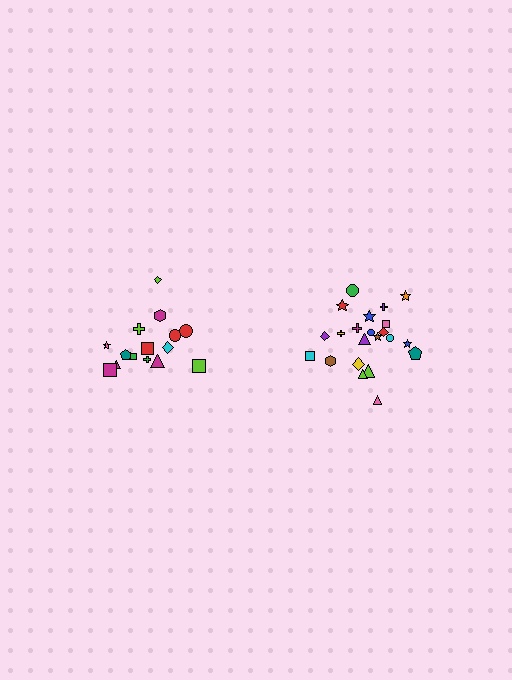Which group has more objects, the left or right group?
The right group.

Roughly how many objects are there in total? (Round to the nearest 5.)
Roughly 35 objects in total.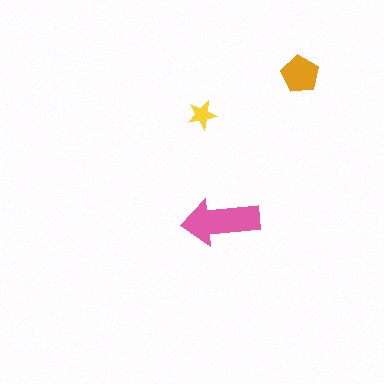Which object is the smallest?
The yellow star.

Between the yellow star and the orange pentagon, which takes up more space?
The orange pentagon.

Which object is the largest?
The pink arrow.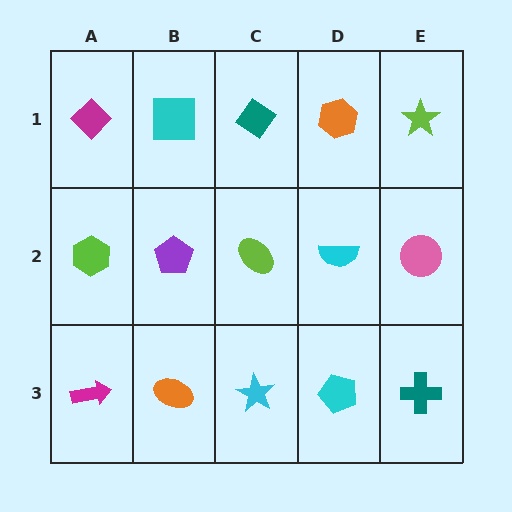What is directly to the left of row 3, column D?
A cyan star.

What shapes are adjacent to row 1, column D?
A cyan semicircle (row 2, column D), a teal diamond (row 1, column C), a lime star (row 1, column E).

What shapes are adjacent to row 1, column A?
A lime hexagon (row 2, column A), a cyan square (row 1, column B).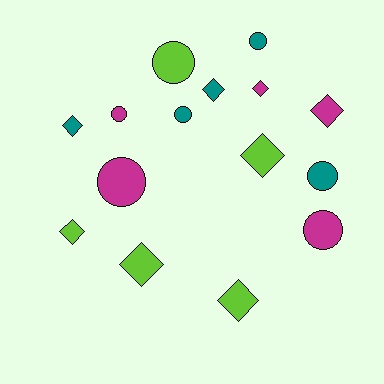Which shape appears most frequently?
Diamond, with 8 objects.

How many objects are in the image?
There are 15 objects.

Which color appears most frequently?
Teal, with 5 objects.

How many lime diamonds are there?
There are 4 lime diamonds.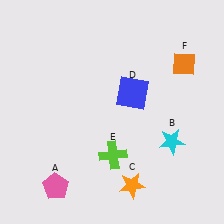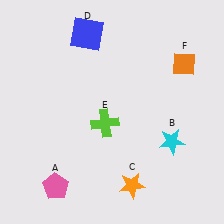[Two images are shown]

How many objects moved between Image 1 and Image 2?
2 objects moved between the two images.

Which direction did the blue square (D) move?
The blue square (D) moved up.